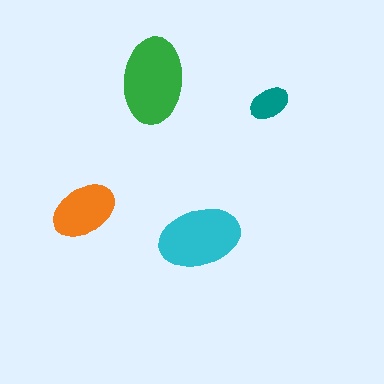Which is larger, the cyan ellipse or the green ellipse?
The green one.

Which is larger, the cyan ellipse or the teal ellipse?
The cyan one.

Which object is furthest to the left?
The orange ellipse is leftmost.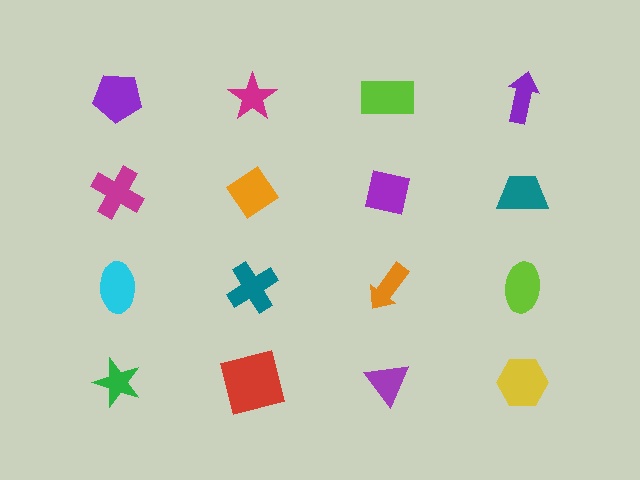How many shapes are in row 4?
4 shapes.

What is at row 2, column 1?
A magenta cross.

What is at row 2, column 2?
An orange diamond.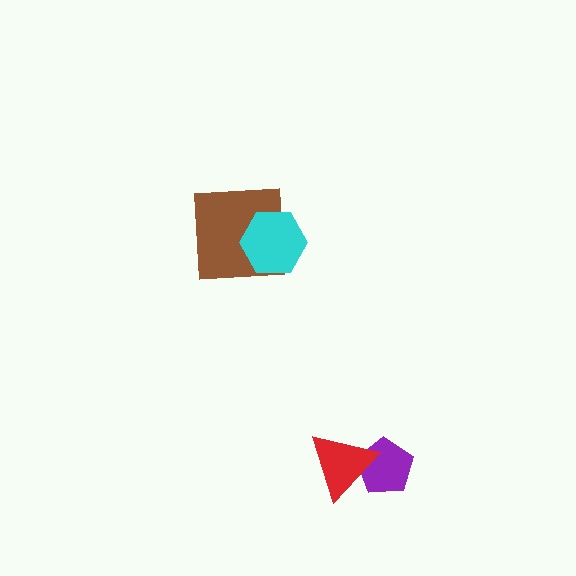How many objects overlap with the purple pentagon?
1 object overlaps with the purple pentagon.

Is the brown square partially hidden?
Yes, it is partially covered by another shape.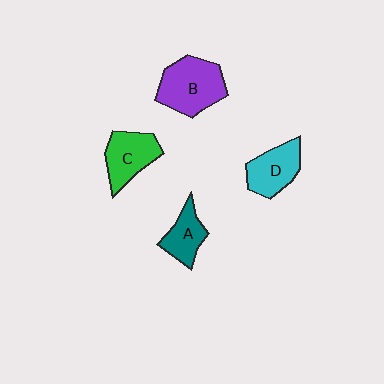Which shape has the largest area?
Shape B (purple).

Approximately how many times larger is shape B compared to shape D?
Approximately 1.4 times.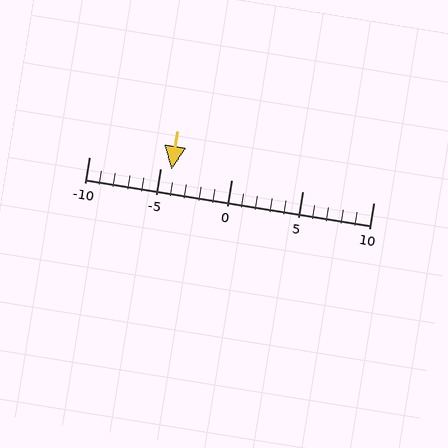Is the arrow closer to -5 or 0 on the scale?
The arrow is closer to -5.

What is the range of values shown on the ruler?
The ruler shows values from -10 to 10.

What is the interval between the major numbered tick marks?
The major tick marks are spaced 5 units apart.